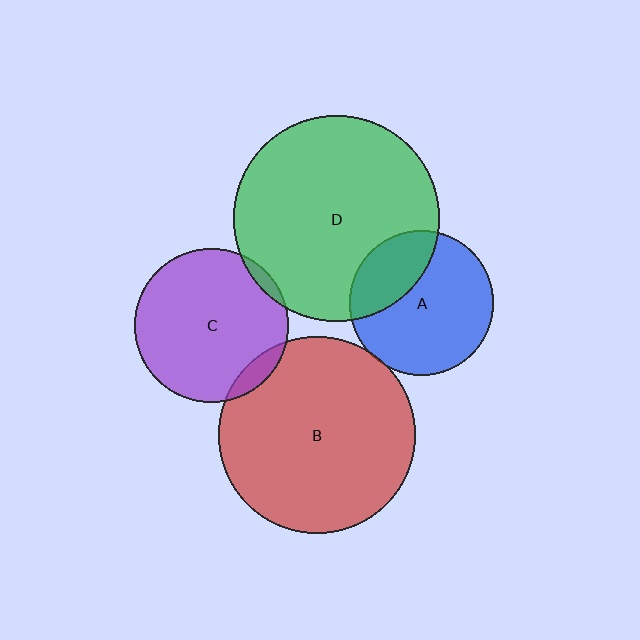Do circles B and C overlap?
Yes.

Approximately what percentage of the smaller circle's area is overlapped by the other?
Approximately 5%.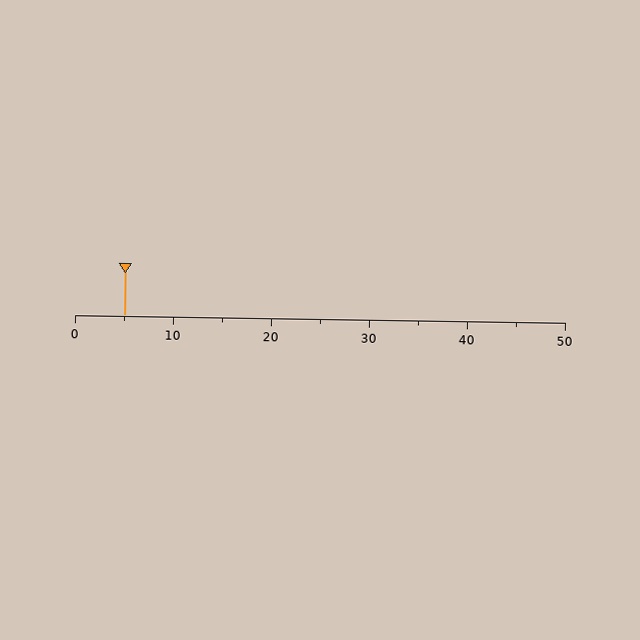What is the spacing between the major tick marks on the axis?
The major ticks are spaced 10 apart.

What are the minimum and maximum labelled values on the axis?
The axis runs from 0 to 50.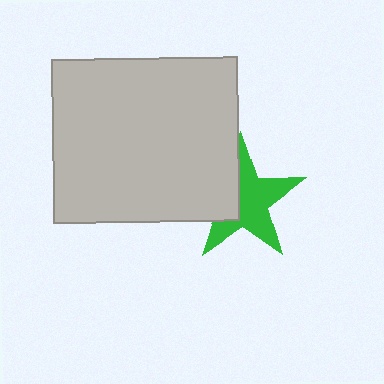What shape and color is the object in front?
The object in front is a light gray rectangle.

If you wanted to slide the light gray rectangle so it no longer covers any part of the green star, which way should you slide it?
Slide it left — that is the most direct way to separate the two shapes.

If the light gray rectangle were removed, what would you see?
You would see the complete green star.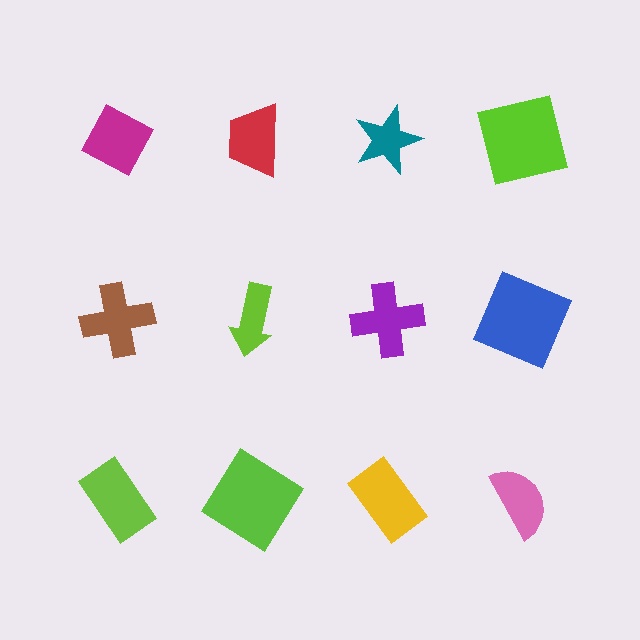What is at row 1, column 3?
A teal star.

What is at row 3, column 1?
A lime rectangle.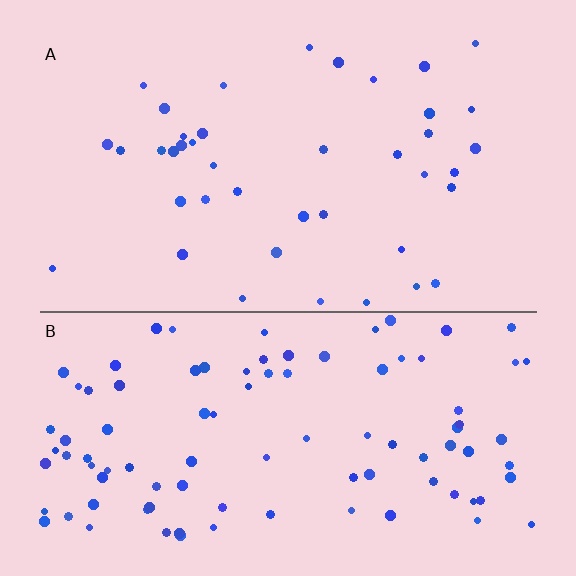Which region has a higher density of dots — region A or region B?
B (the bottom).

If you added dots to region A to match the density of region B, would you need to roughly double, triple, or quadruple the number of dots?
Approximately double.